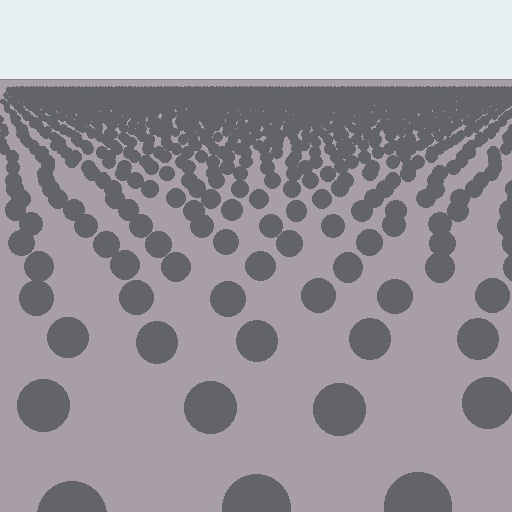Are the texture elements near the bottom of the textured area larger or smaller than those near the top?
Larger. Near the bottom, elements are closer to the viewer and appear at a bigger on-screen size.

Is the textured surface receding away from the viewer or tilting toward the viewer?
The surface is receding away from the viewer. Texture elements get smaller and denser toward the top.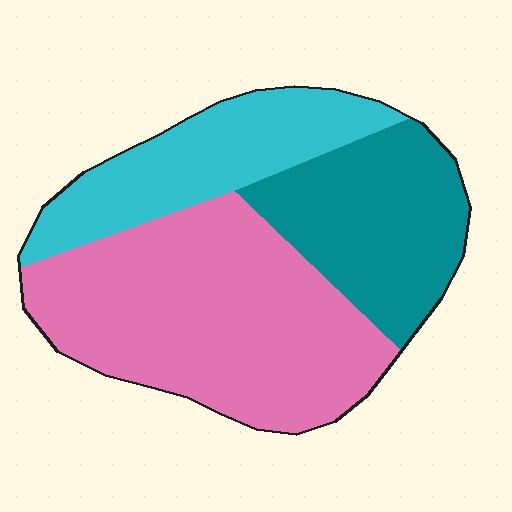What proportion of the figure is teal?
Teal takes up about one quarter (1/4) of the figure.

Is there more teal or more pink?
Pink.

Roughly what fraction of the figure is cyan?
Cyan covers 24% of the figure.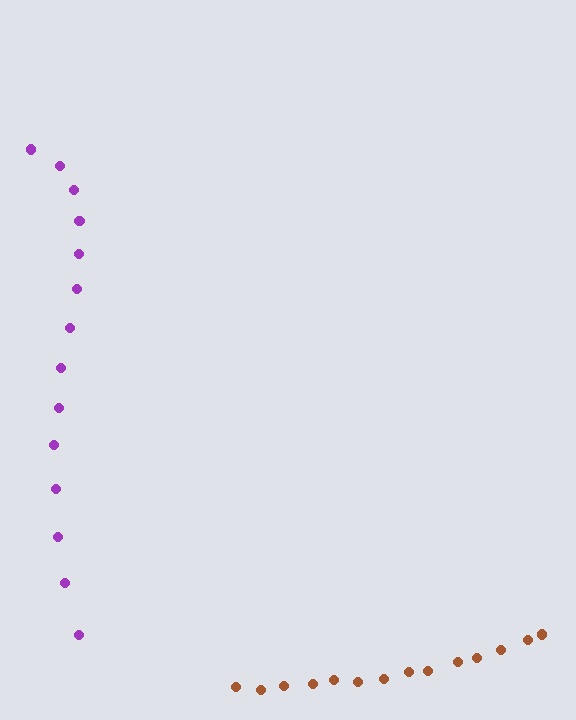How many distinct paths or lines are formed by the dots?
There are 2 distinct paths.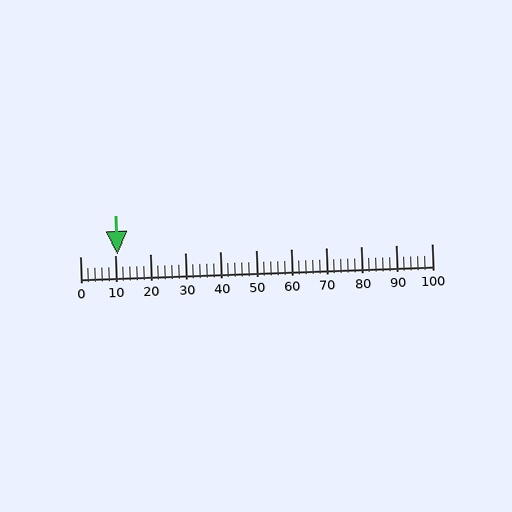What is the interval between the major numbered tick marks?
The major tick marks are spaced 10 units apart.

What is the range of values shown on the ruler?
The ruler shows values from 0 to 100.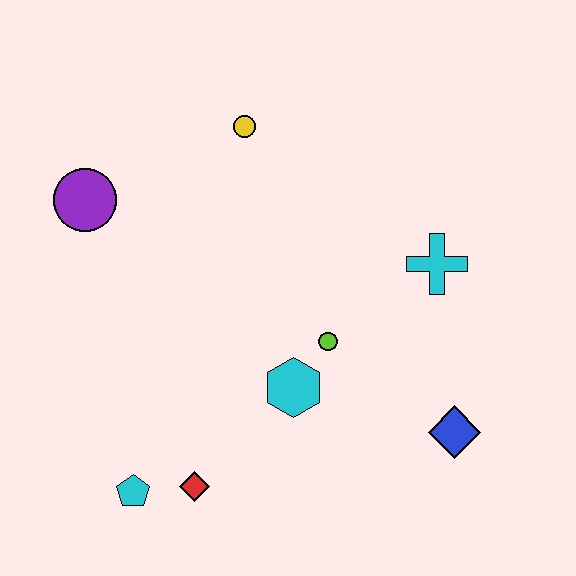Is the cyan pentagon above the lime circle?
No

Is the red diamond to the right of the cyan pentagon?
Yes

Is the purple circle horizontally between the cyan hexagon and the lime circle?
No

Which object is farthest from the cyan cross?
The cyan pentagon is farthest from the cyan cross.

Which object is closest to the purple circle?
The yellow circle is closest to the purple circle.